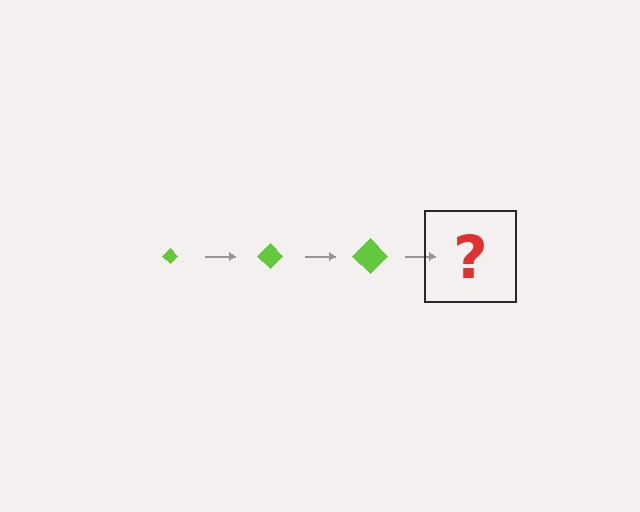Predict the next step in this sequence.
The next step is a lime diamond, larger than the previous one.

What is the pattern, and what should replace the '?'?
The pattern is that the diamond gets progressively larger each step. The '?' should be a lime diamond, larger than the previous one.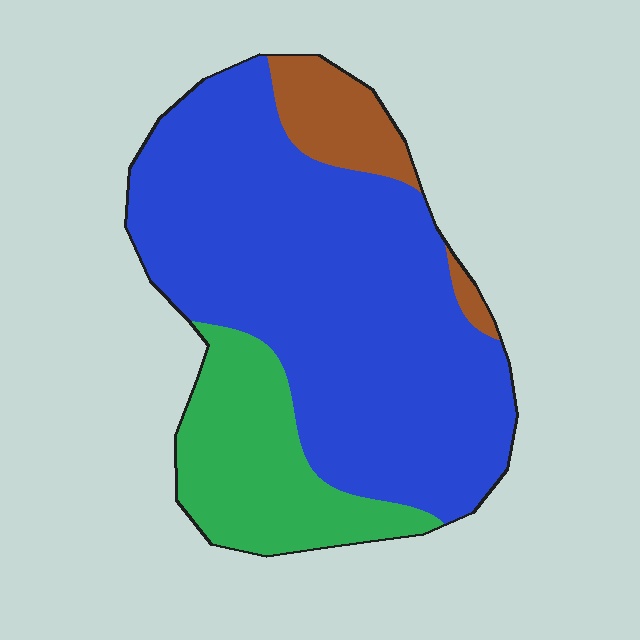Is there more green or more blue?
Blue.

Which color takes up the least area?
Brown, at roughly 10%.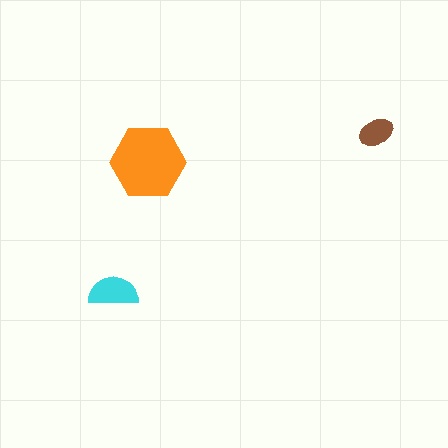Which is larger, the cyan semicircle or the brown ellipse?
The cyan semicircle.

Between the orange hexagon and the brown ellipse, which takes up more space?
The orange hexagon.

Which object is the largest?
The orange hexagon.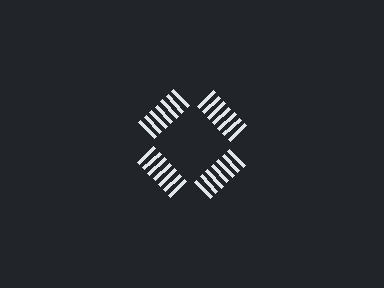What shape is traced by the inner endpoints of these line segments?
An illusory square — the line segments terminate on its edges but no continuous stroke is drawn.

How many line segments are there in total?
28 — 7 along each of the 4 edges.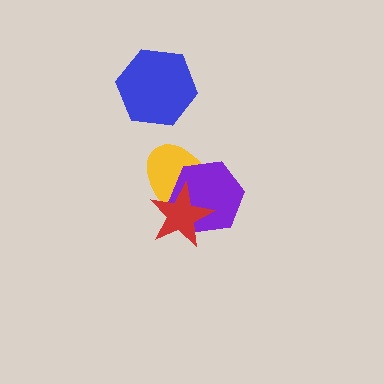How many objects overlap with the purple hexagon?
2 objects overlap with the purple hexagon.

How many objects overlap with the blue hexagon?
0 objects overlap with the blue hexagon.